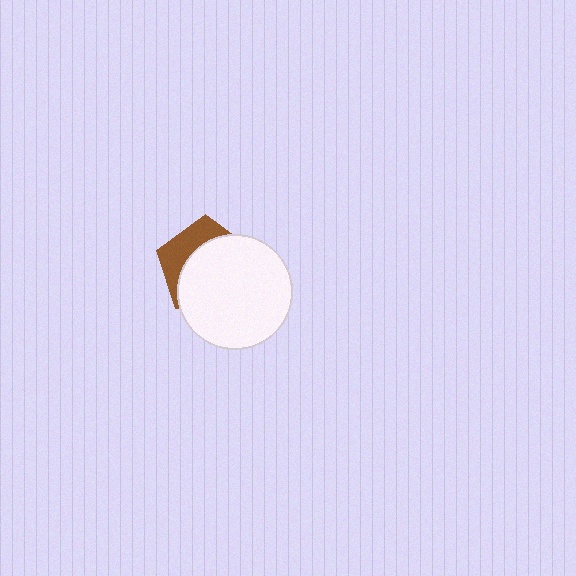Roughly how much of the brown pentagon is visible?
A small part of it is visible (roughly 32%).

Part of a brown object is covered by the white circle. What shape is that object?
It is a pentagon.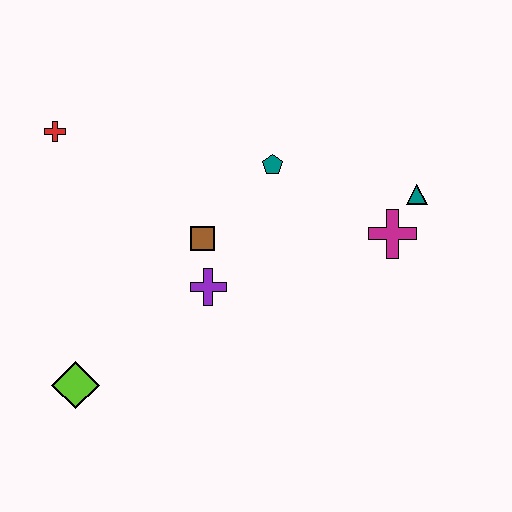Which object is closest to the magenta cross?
The teal triangle is closest to the magenta cross.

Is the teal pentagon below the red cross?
Yes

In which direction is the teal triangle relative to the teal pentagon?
The teal triangle is to the right of the teal pentagon.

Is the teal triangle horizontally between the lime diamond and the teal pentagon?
No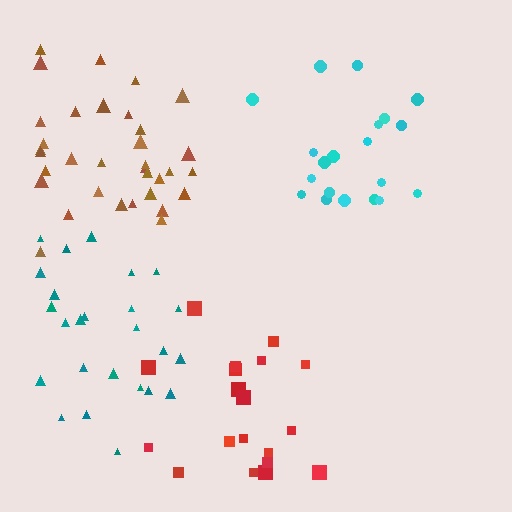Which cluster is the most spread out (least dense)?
Red.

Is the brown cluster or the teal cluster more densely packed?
Brown.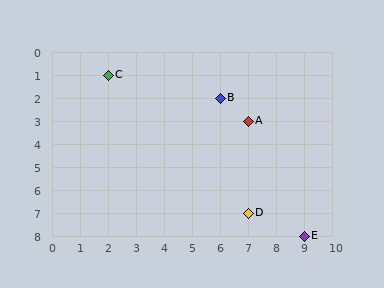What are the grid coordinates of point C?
Point C is at grid coordinates (2, 1).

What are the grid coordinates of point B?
Point B is at grid coordinates (6, 2).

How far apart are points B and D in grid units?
Points B and D are 1 column and 5 rows apart (about 5.1 grid units diagonally).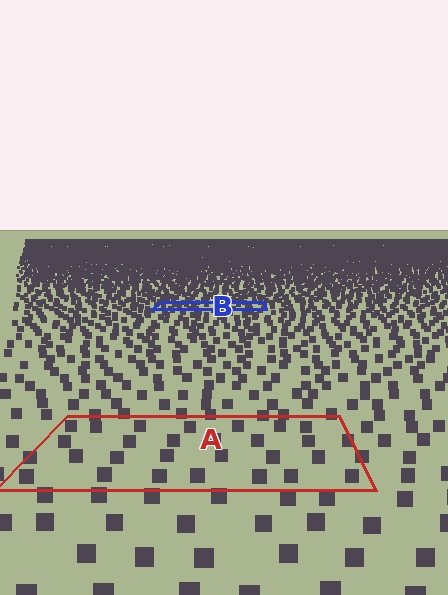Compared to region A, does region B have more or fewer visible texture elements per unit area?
Region B has more texture elements per unit area — they are packed more densely because it is farther away.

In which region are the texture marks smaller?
The texture marks are smaller in region B, because it is farther away.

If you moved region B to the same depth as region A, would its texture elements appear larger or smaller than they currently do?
They would appear larger. At a closer depth, the same texture elements are projected at a bigger on-screen size.